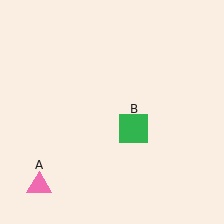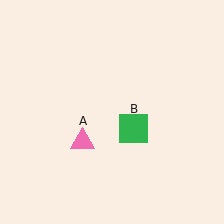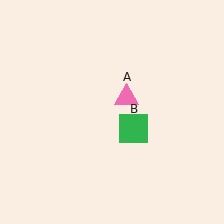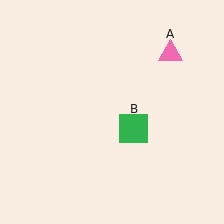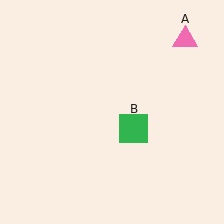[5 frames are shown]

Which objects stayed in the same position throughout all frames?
Green square (object B) remained stationary.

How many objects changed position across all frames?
1 object changed position: pink triangle (object A).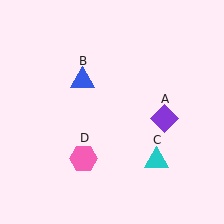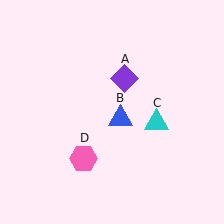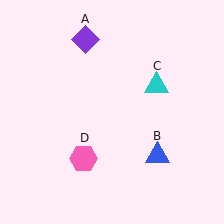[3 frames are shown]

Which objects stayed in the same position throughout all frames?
Pink hexagon (object D) remained stationary.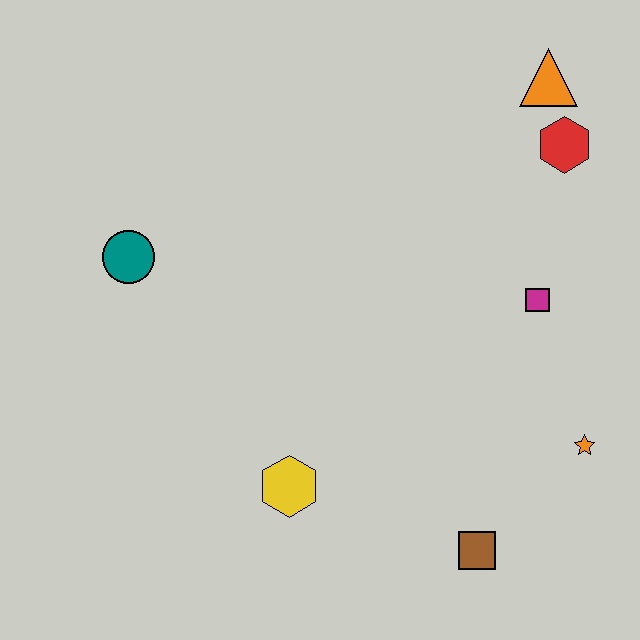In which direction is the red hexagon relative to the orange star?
The red hexagon is above the orange star.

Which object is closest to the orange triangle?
The red hexagon is closest to the orange triangle.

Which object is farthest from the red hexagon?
The teal circle is farthest from the red hexagon.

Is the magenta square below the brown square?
No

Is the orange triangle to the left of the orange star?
Yes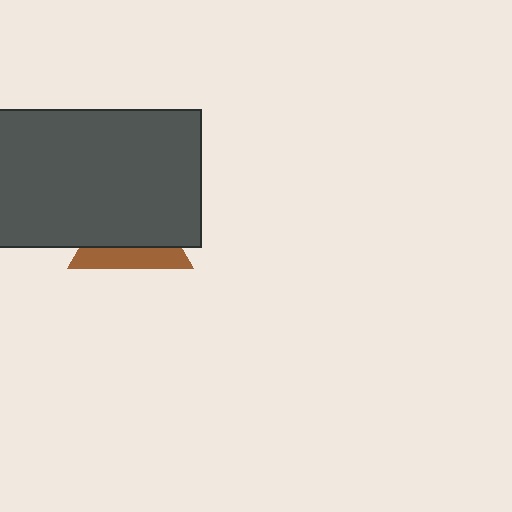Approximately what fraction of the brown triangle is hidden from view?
Roughly 64% of the brown triangle is hidden behind the dark gray rectangle.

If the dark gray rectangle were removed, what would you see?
You would see the complete brown triangle.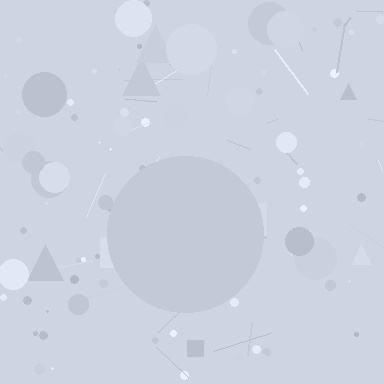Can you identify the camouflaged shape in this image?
The camouflaged shape is a circle.